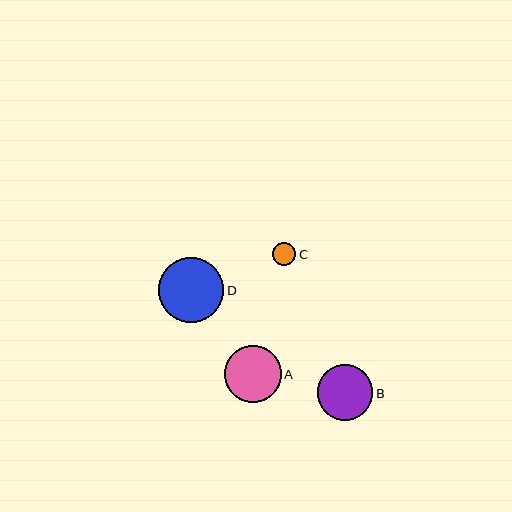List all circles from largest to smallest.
From largest to smallest: D, A, B, C.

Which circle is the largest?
Circle D is the largest with a size of approximately 65 pixels.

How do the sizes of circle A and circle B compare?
Circle A and circle B are approximately the same size.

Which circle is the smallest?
Circle C is the smallest with a size of approximately 23 pixels.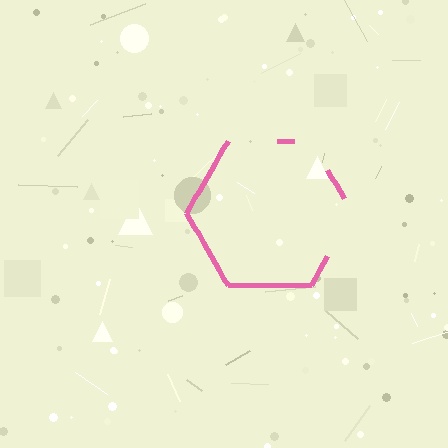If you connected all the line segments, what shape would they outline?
They would outline a hexagon.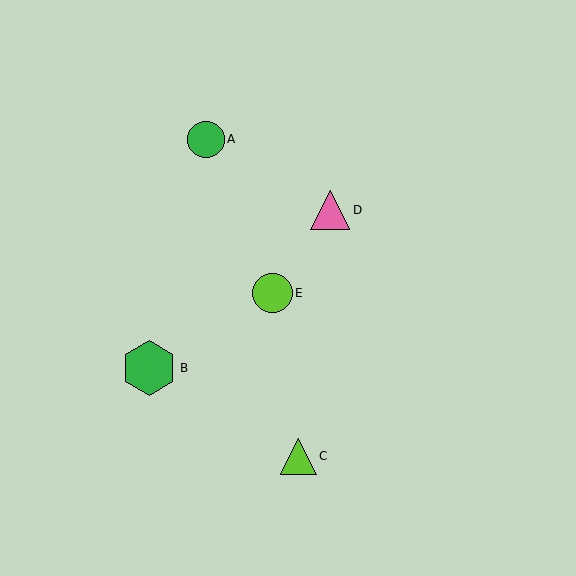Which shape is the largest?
The green hexagon (labeled B) is the largest.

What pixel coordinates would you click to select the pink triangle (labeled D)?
Click at (330, 210) to select the pink triangle D.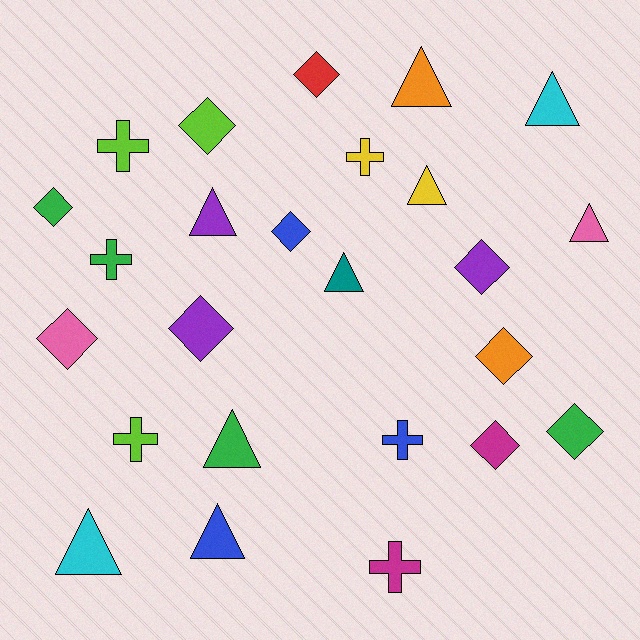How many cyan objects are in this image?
There are 2 cyan objects.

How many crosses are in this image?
There are 6 crosses.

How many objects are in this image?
There are 25 objects.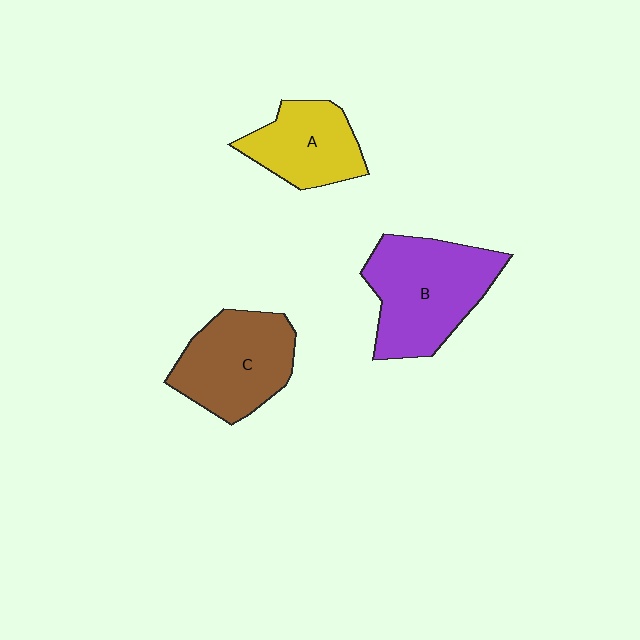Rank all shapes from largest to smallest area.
From largest to smallest: B (purple), C (brown), A (yellow).